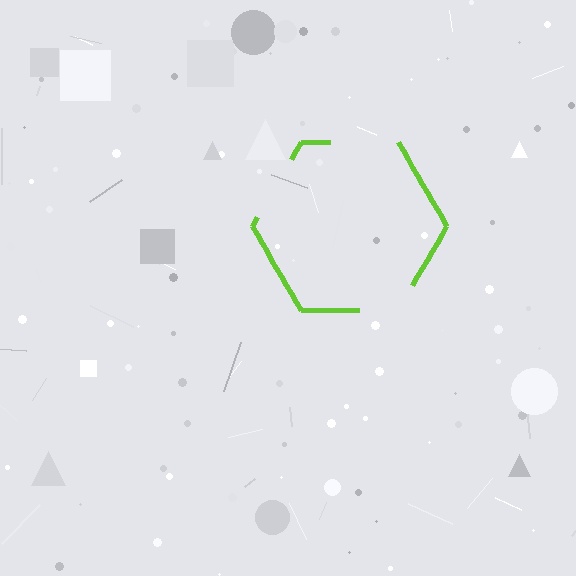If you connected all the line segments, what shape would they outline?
They would outline a hexagon.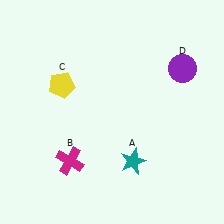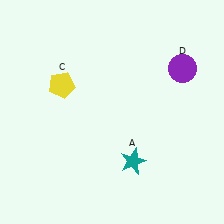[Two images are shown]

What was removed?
The magenta cross (B) was removed in Image 2.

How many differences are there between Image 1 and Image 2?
There is 1 difference between the two images.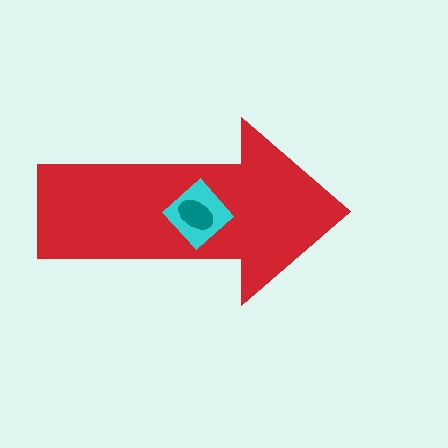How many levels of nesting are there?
3.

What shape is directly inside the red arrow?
The cyan diamond.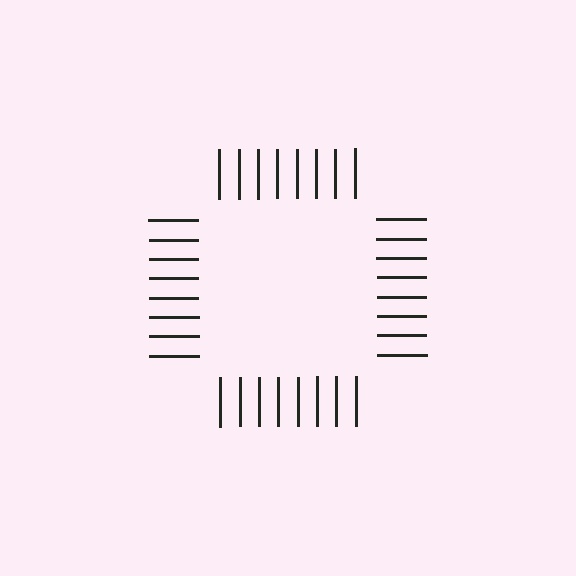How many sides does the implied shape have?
4 sides — the line-ends trace a square.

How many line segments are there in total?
32 — 8 along each of the 4 edges.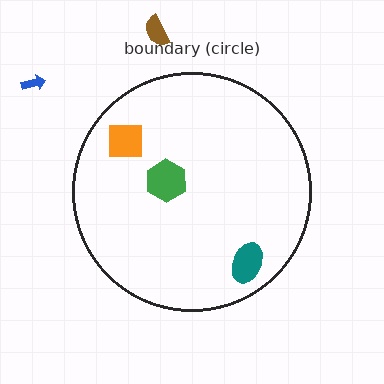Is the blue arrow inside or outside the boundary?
Outside.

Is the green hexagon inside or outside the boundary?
Inside.